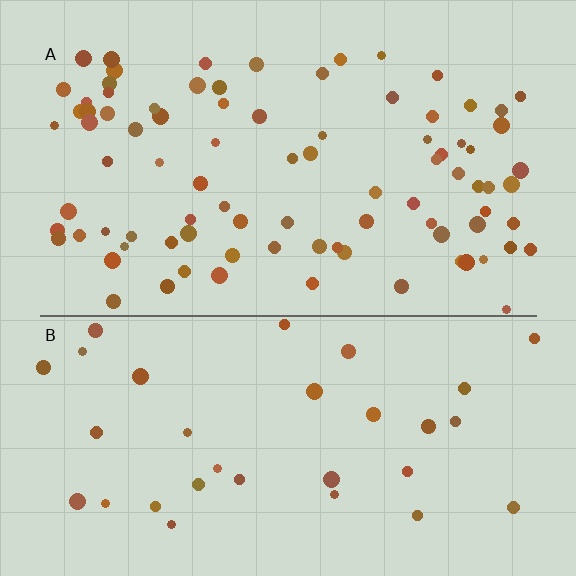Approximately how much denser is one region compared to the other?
Approximately 2.7× — region A over region B.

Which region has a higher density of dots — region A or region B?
A (the top).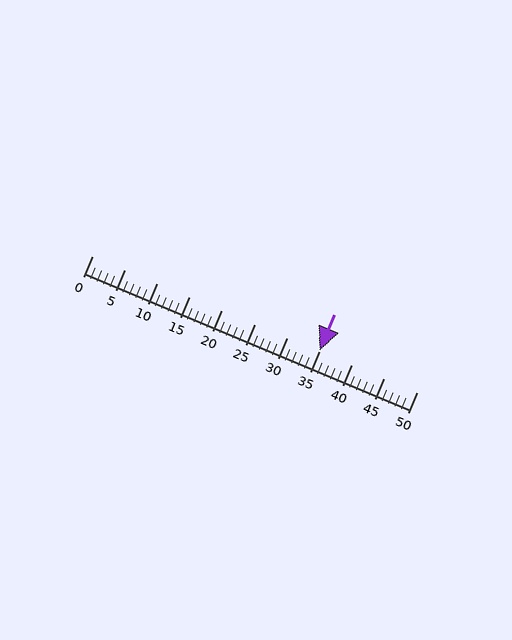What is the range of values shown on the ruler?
The ruler shows values from 0 to 50.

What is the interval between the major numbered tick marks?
The major tick marks are spaced 5 units apart.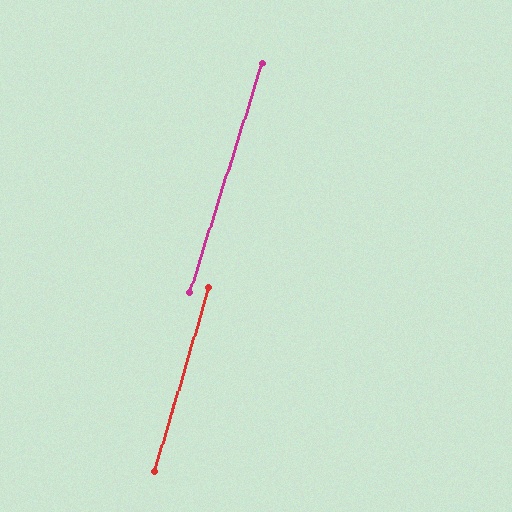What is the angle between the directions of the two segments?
Approximately 1 degree.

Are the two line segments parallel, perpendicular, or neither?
Parallel — their directions differ by only 1.2°.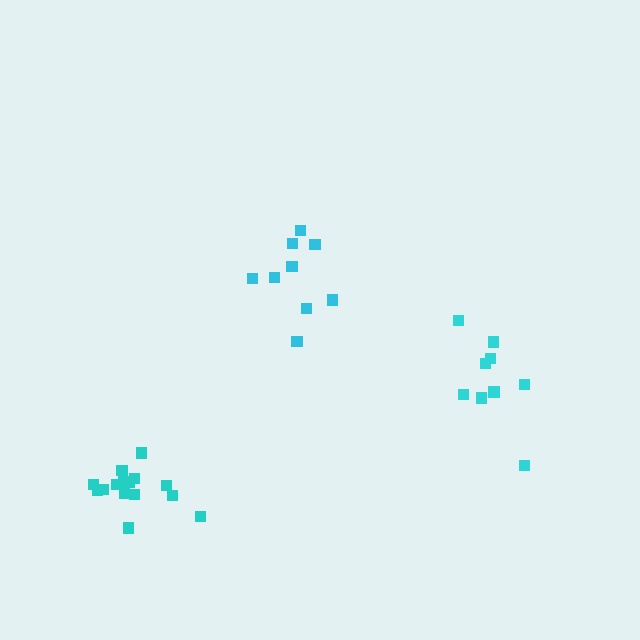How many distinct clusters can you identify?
There are 3 distinct clusters.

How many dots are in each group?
Group 1: 9 dots, Group 2: 15 dots, Group 3: 9 dots (33 total).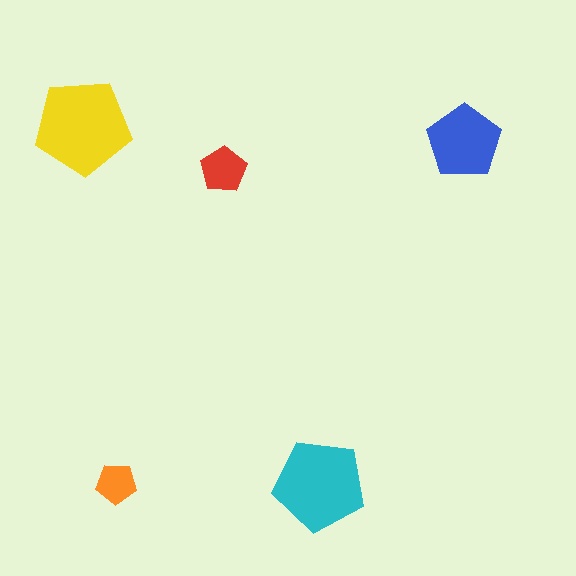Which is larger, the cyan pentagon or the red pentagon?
The cyan one.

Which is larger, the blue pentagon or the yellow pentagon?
The yellow one.